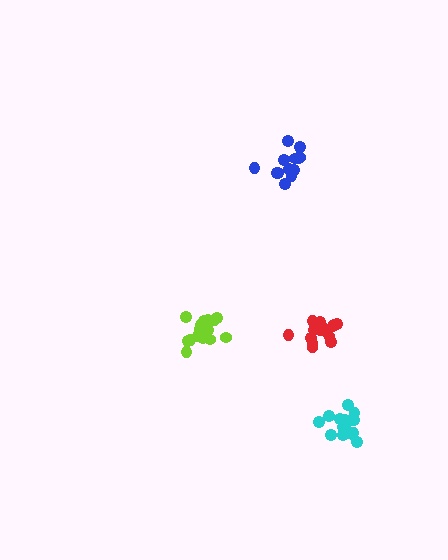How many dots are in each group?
Group 1: 17 dots, Group 2: 16 dots, Group 3: 13 dots, Group 4: 15 dots (61 total).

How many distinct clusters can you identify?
There are 4 distinct clusters.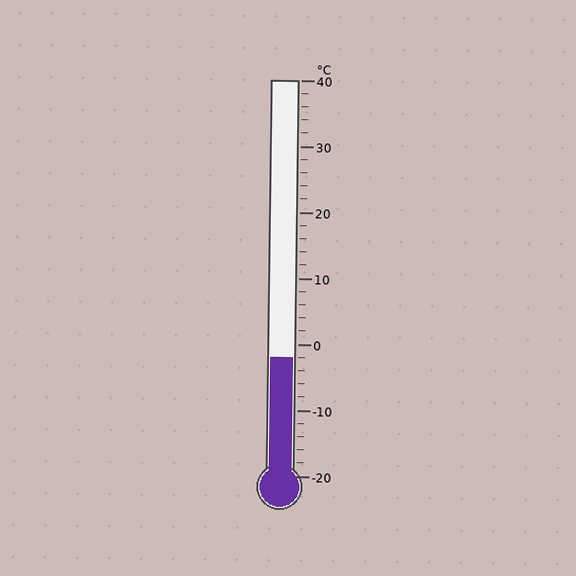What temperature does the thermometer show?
The thermometer shows approximately -2°C.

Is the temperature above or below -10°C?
The temperature is above -10°C.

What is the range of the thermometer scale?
The thermometer scale ranges from -20°C to 40°C.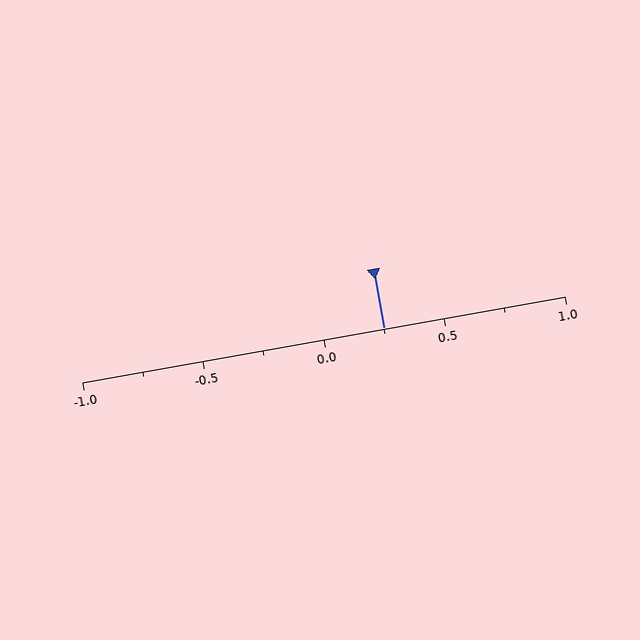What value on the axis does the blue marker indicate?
The marker indicates approximately 0.25.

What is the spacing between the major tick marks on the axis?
The major ticks are spaced 0.5 apart.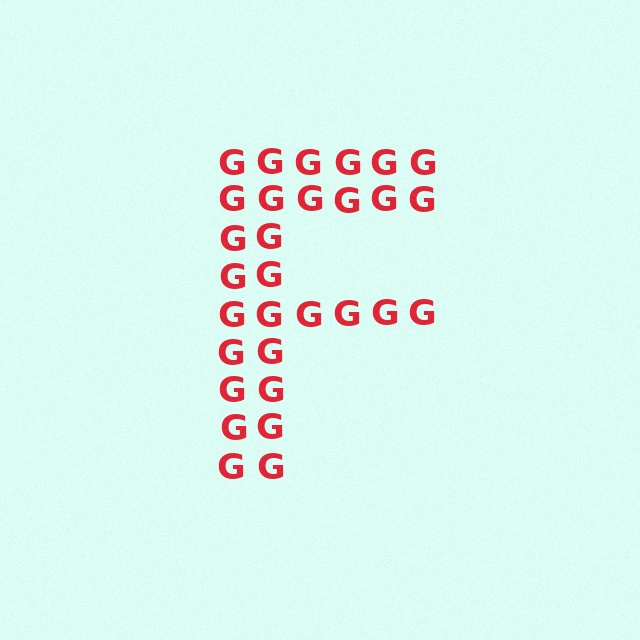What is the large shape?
The large shape is the letter F.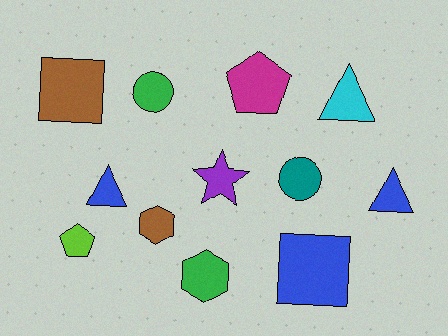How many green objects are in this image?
There are 2 green objects.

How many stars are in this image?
There is 1 star.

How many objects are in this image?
There are 12 objects.